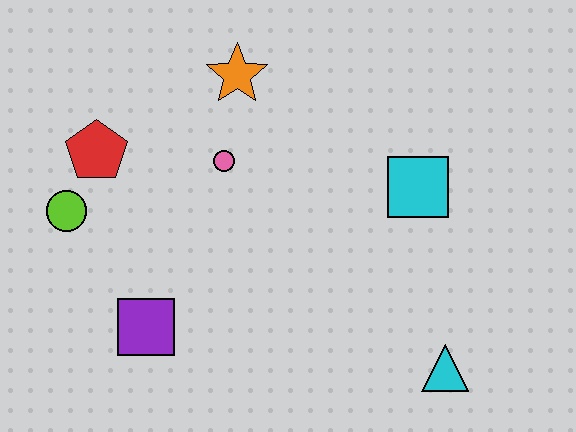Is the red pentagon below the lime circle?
No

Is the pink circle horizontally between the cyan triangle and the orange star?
No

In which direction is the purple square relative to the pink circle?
The purple square is below the pink circle.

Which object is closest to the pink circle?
The orange star is closest to the pink circle.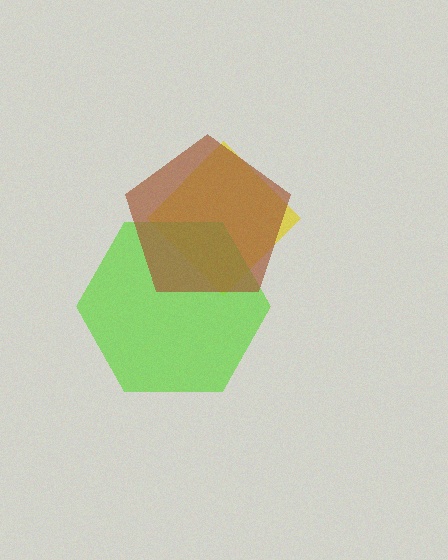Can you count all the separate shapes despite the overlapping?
Yes, there are 3 separate shapes.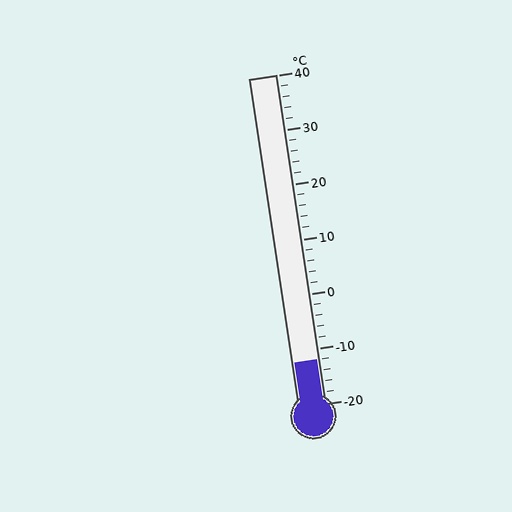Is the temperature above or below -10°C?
The temperature is below -10°C.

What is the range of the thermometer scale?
The thermometer scale ranges from -20°C to 40°C.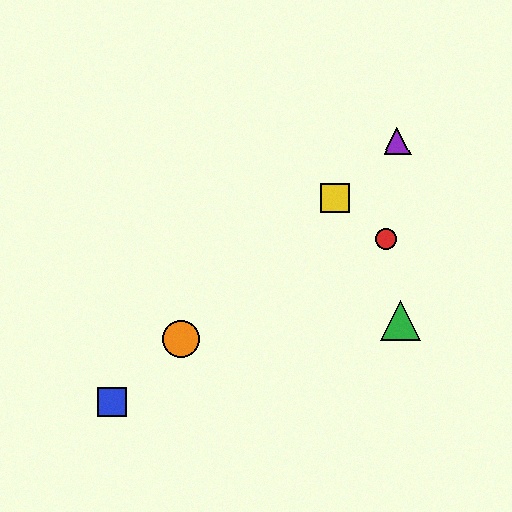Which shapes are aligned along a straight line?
The blue square, the yellow square, the purple triangle, the orange circle are aligned along a straight line.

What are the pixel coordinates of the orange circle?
The orange circle is at (181, 339).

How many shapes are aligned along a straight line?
4 shapes (the blue square, the yellow square, the purple triangle, the orange circle) are aligned along a straight line.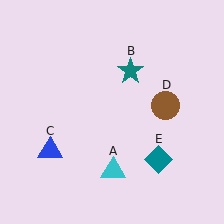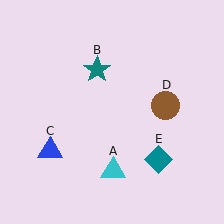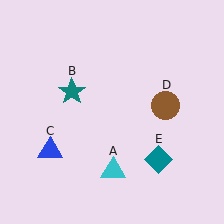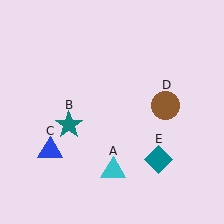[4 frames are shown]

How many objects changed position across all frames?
1 object changed position: teal star (object B).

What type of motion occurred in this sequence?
The teal star (object B) rotated counterclockwise around the center of the scene.